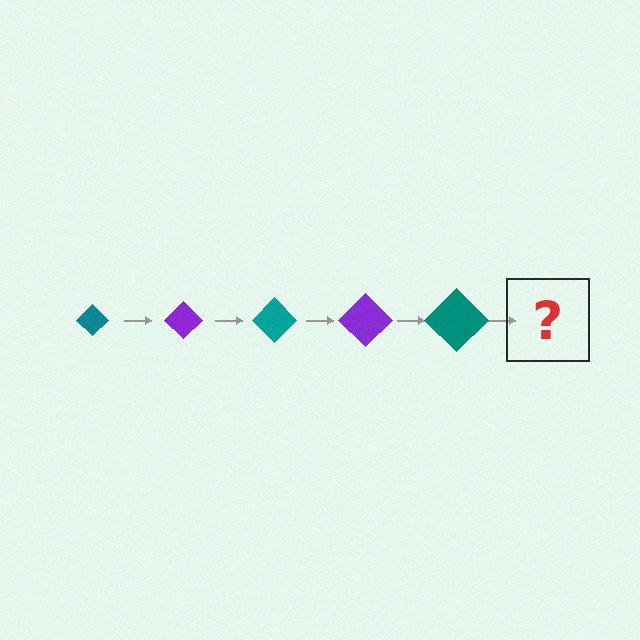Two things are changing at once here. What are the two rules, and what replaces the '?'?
The two rules are that the diamond grows larger each step and the color cycles through teal and purple. The '?' should be a purple diamond, larger than the previous one.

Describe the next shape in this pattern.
It should be a purple diamond, larger than the previous one.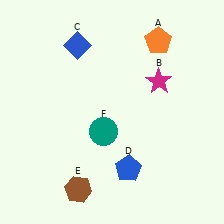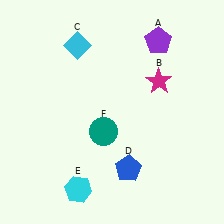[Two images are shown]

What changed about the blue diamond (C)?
In Image 1, C is blue. In Image 2, it changed to cyan.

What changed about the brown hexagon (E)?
In Image 1, E is brown. In Image 2, it changed to cyan.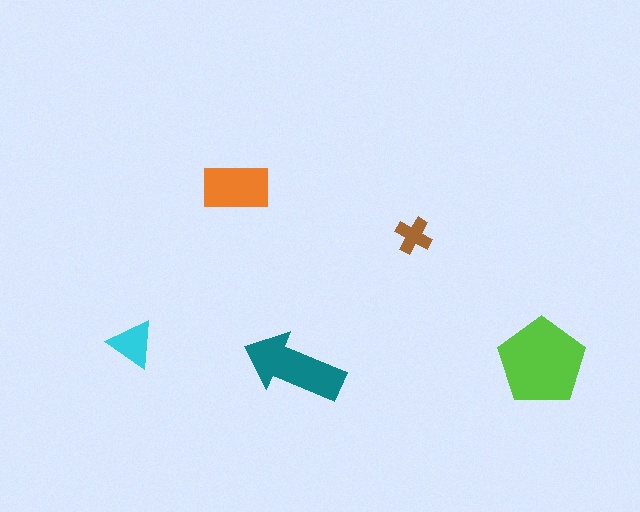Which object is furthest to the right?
The lime pentagon is rightmost.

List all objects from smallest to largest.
The brown cross, the cyan triangle, the orange rectangle, the teal arrow, the lime pentagon.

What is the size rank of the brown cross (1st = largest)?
5th.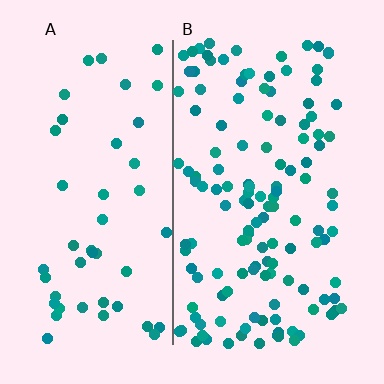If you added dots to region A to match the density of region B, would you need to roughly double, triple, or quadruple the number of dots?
Approximately triple.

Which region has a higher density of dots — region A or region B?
B (the right).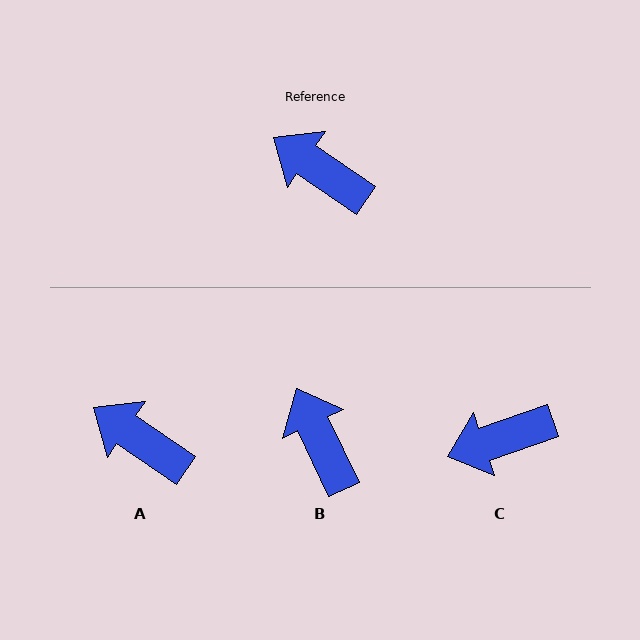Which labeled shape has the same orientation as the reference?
A.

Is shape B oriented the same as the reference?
No, it is off by about 30 degrees.